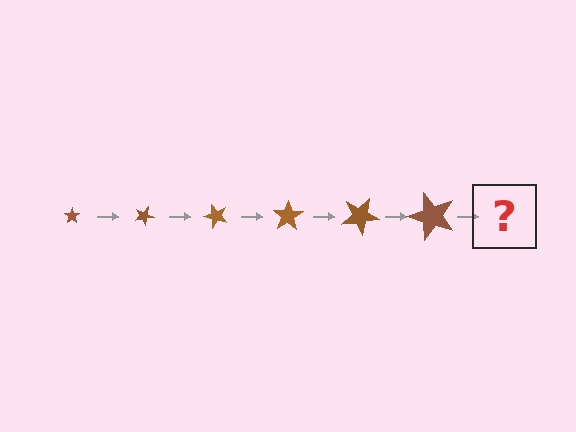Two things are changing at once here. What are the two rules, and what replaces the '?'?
The two rules are that the star grows larger each step and it rotates 25 degrees each step. The '?' should be a star, larger than the previous one and rotated 150 degrees from the start.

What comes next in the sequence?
The next element should be a star, larger than the previous one and rotated 150 degrees from the start.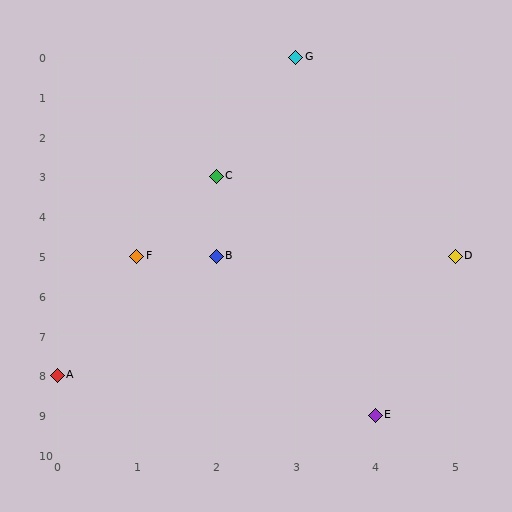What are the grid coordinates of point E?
Point E is at grid coordinates (4, 9).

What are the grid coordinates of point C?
Point C is at grid coordinates (2, 3).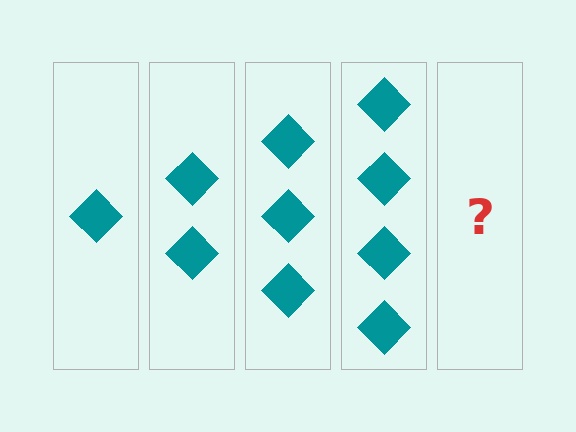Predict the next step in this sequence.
The next step is 5 diamonds.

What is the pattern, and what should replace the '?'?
The pattern is that each step adds one more diamond. The '?' should be 5 diamonds.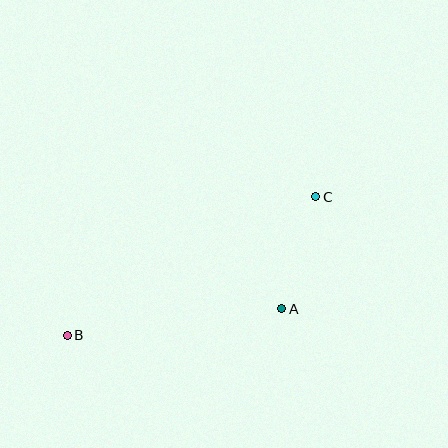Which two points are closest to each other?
Points A and C are closest to each other.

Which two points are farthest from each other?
Points B and C are farthest from each other.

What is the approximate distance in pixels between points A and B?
The distance between A and B is approximately 216 pixels.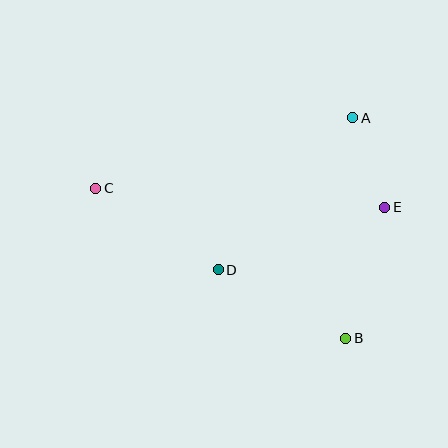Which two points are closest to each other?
Points A and E are closest to each other.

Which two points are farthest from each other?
Points B and C are farthest from each other.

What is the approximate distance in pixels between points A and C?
The distance between A and C is approximately 266 pixels.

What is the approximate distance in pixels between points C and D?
The distance between C and D is approximately 147 pixels.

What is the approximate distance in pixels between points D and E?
The distance between D and E is approximately 178 pixels.